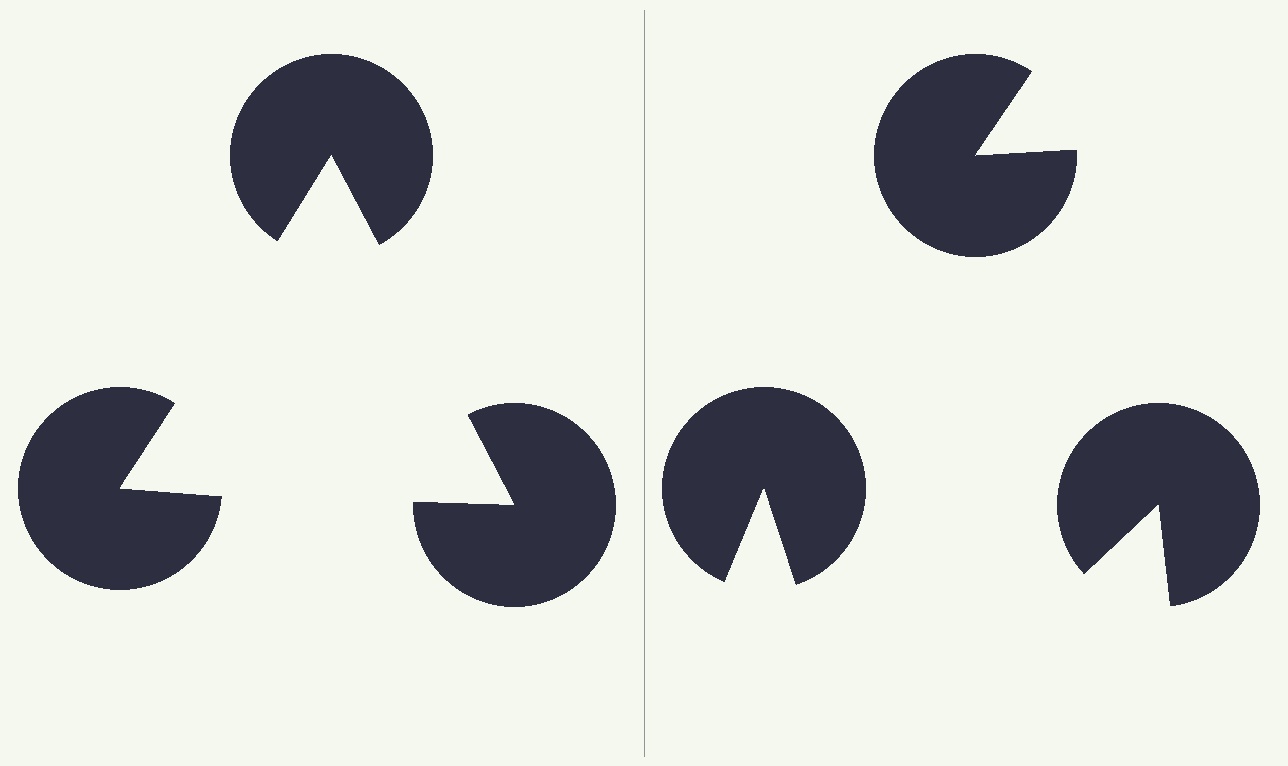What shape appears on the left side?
An illusory triangle.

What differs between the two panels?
The pac-man discs are positioned identically on both sides; only the wedge orientations differ. On the left they align to a triangle; on the right they are misaligned.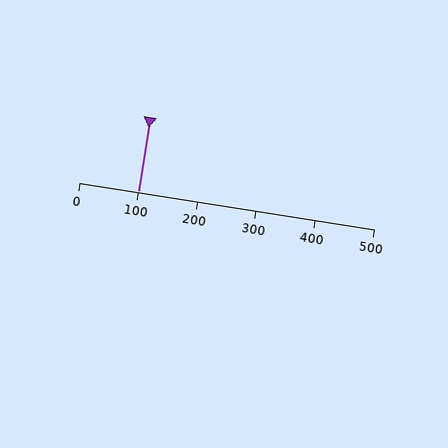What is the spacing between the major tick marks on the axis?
The major ticks are spaced 100 apart.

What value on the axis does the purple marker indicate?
The marker indicates approximately 100.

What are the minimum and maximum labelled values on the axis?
The axis runs from 0 to 500.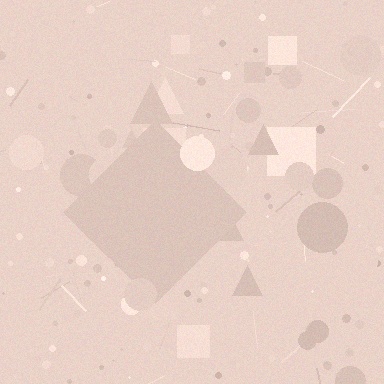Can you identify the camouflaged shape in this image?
The camouflaged shape is a diamond.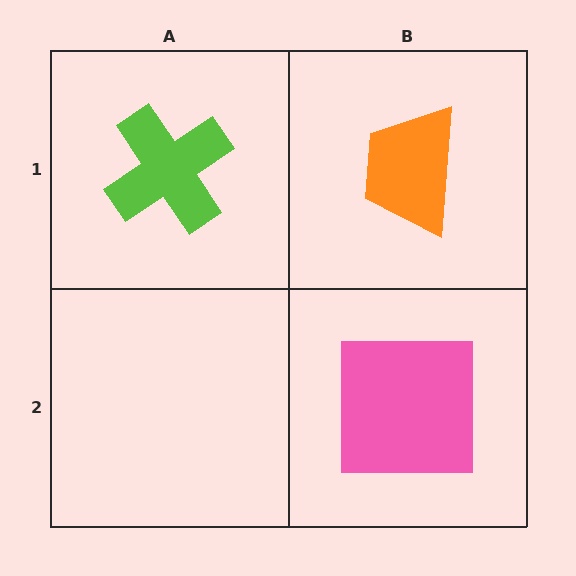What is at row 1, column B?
An orange trapezoid.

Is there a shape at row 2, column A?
No, that cell is empty.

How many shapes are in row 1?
2 shapes.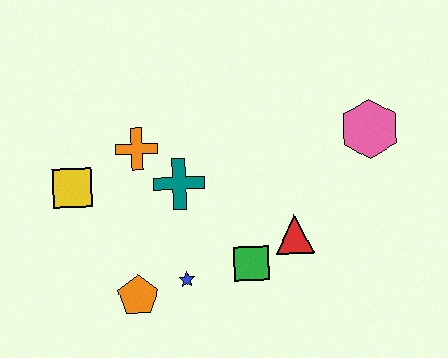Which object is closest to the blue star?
The orange pentagon is closest to the blue star.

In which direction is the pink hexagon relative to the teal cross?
The pink hexagon is to the right of the teal cross.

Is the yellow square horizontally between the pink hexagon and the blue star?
No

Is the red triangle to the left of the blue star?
No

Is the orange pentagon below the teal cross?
Yes